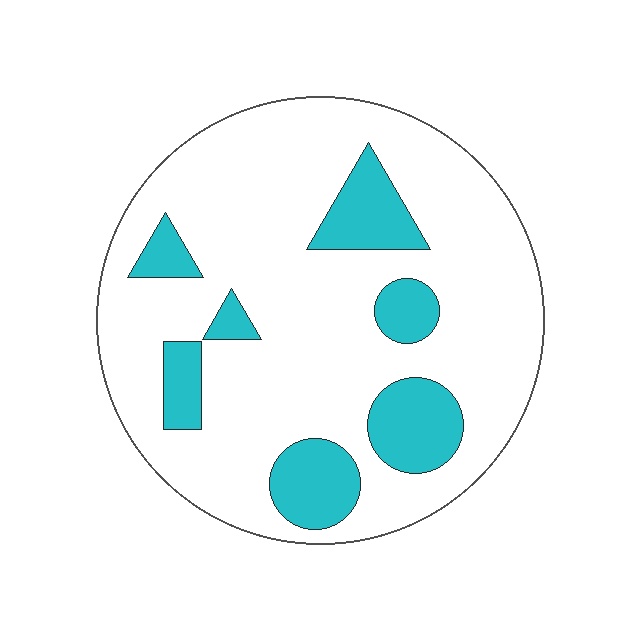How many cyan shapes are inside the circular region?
7.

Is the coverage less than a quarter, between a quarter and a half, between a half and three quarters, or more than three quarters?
Less than a quarter.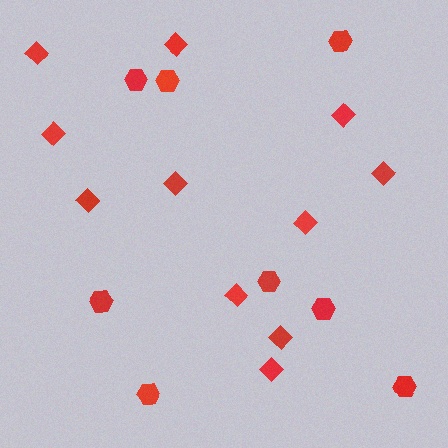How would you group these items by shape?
There are 2 groups: one group of diamonds (11) and one group of hexagons (8).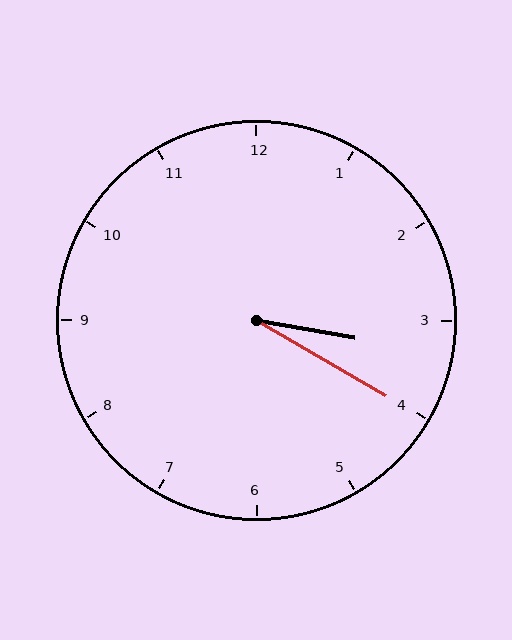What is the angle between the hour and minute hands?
Approximately 20 degrees.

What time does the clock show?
3:20.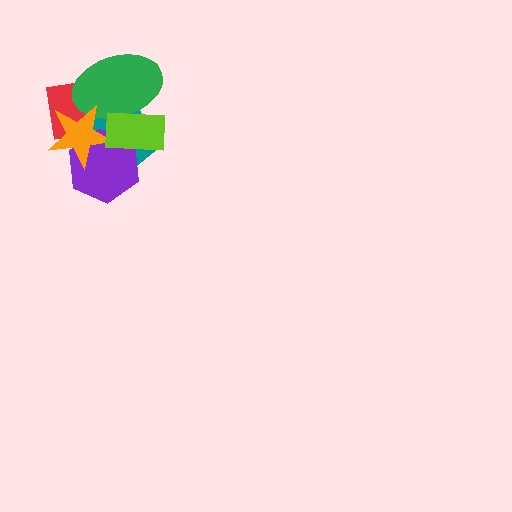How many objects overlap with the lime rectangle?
5 objects overlap with the lime rectangle.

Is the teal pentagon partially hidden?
Yes, it is partially covered by another shape.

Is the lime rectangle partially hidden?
No, no other shape covers it.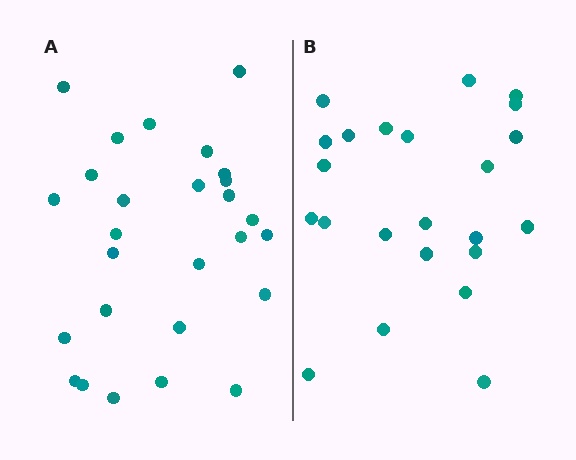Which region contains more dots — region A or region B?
Region A (the left region) has more dots.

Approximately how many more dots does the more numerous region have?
Region A has about 4 more dots than region B.